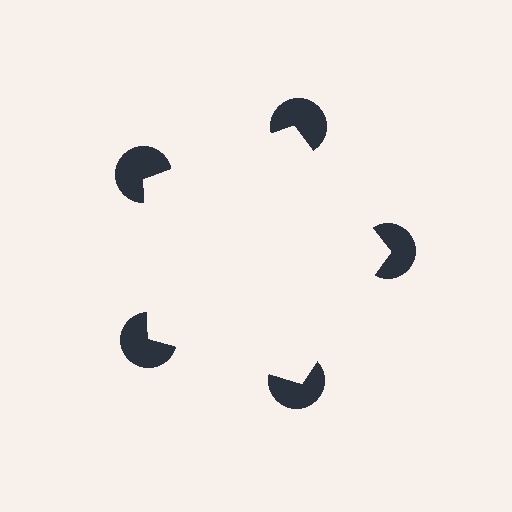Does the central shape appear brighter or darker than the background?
It typically appears slightly brighter than the background, even though no actual brightness change is drawn.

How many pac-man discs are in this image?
There are 5 — one at each vertex of the illusory pentagon.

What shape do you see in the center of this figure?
An illusory pentagon — its edges are inferred from the aligned wedge cuts in the pac-man discs, not physically drawn.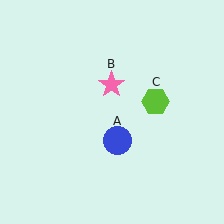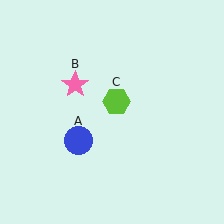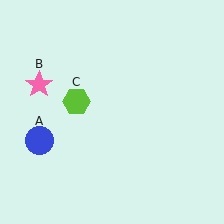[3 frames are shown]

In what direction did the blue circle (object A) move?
The blue circle (object A) moved left.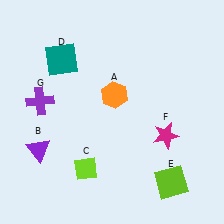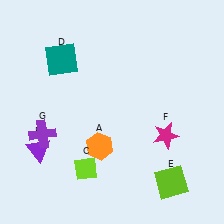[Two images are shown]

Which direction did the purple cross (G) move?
The purple cross (G) moved down.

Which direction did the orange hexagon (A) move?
The orange hexagon (A) moved down.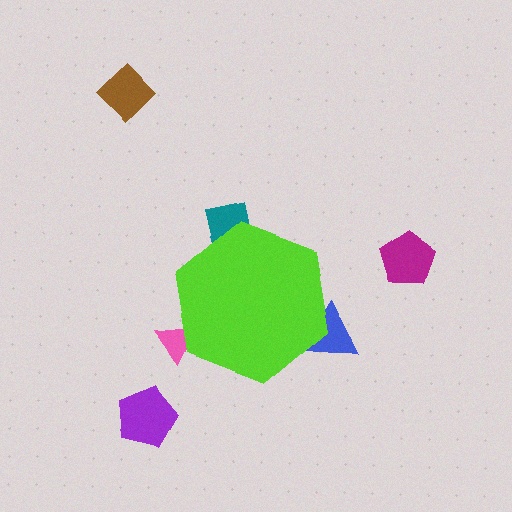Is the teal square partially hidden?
Yes, the teal square is partially hidden behind the lime hexagon.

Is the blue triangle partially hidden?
Yes, the blue triangle is partially hidden behind the lime hexagon.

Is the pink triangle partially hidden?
Yes, the pink triangle is partially hidden behind the lime hexagon.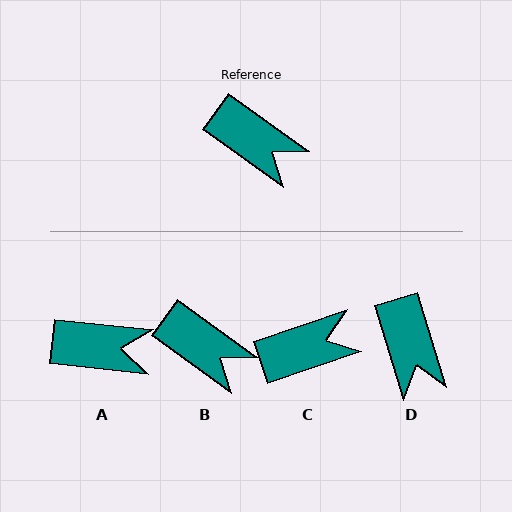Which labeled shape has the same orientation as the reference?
B.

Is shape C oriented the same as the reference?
No, it is off by about 55 degrees.